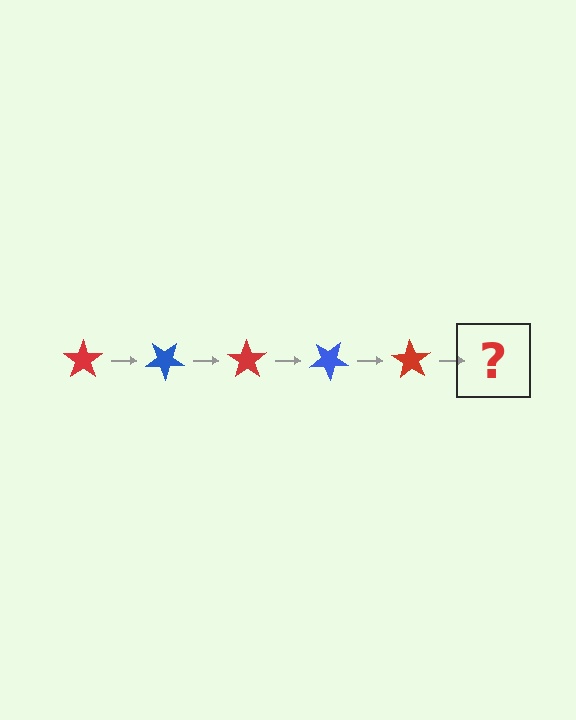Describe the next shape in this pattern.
It should be a blue star, rotated 175 degrees from the start.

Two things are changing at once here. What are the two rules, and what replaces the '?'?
The two rules are that it rotates 35 degrees each step and the color cycles through red and blue. The '?' should be a blue star, rotated 175 degrees from the start.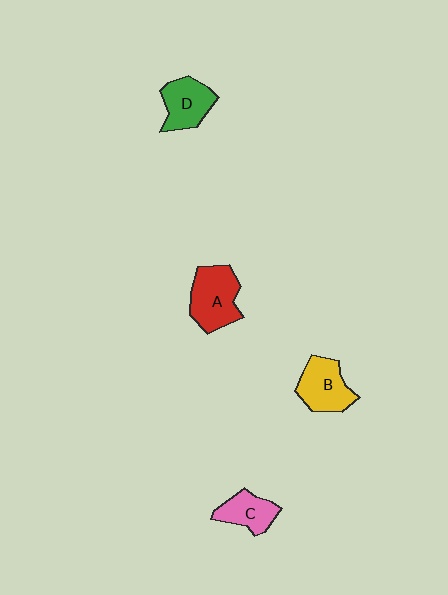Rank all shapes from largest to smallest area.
From largest to smallest: A (red), B (yellow), D (green), C (pink).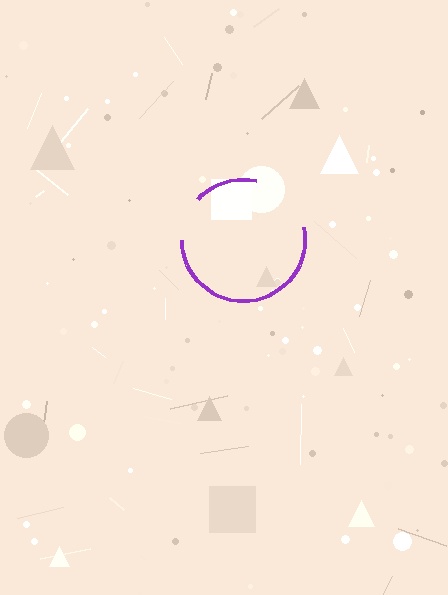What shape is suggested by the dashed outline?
The dashed outline suggests a circle.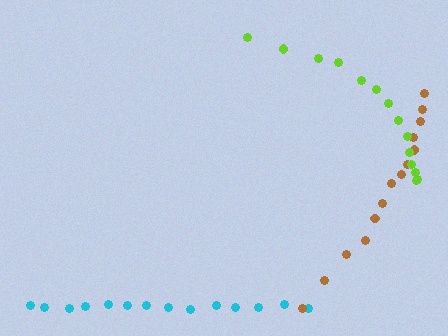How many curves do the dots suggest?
There are 3 distinct paths.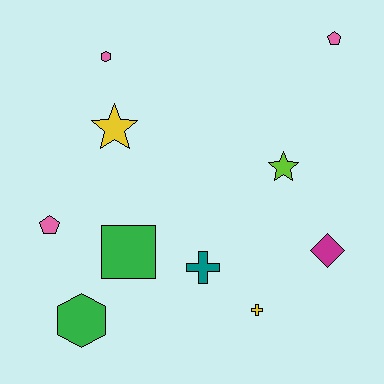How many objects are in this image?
There are 10 objects.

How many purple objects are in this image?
There are no purple objects.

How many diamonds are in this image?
There is 1 diamond.